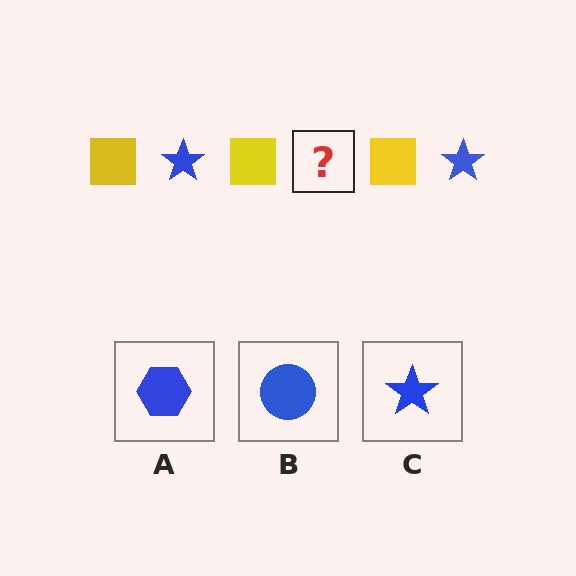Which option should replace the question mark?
Option C.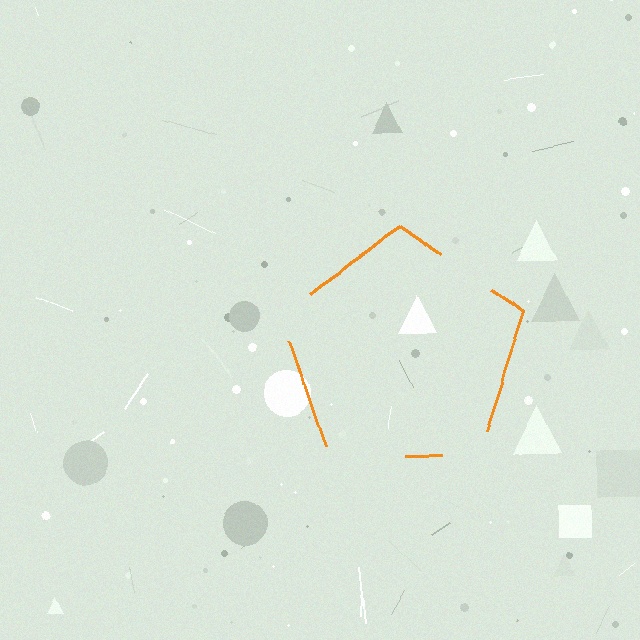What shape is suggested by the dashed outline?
The dashed outline suggests a pentagon.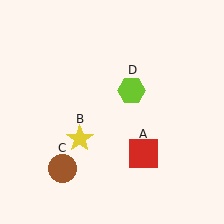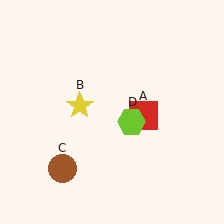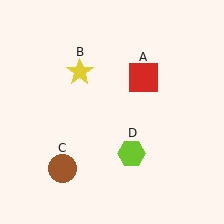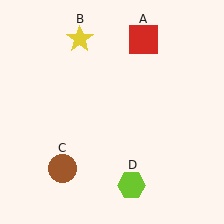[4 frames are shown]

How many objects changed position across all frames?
3 objects changed position: red square (object A), yellow star (object B), lime hexagon (object D).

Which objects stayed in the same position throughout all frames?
Brown circle (object C) remained stationary.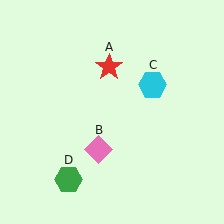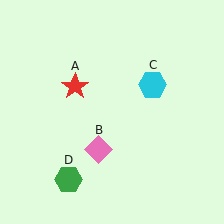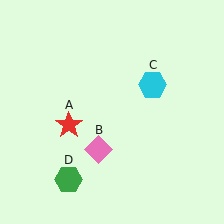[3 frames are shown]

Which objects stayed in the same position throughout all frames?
Pink diamond (object B) and cyan hexagon (object C) and green hexagon (object D) remained stationary.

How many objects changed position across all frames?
1 object changed position: red star (object A).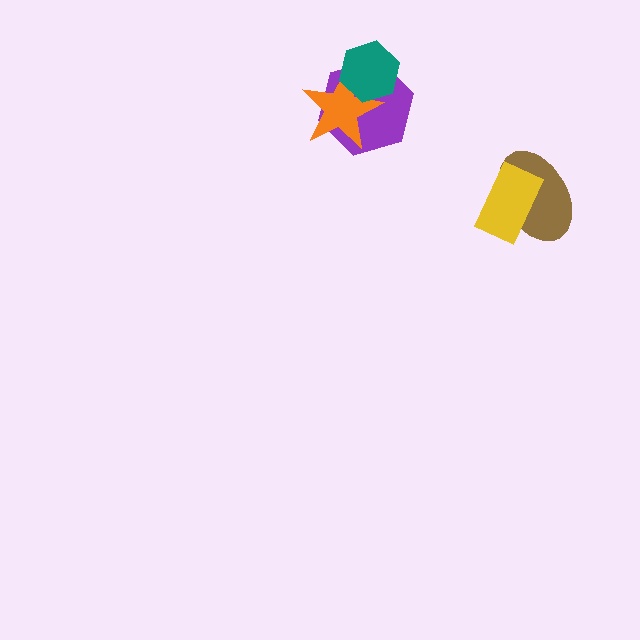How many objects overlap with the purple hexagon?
2 objects overlap with the purple hexagon.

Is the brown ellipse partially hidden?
Yes, it is partially covered by another shape.